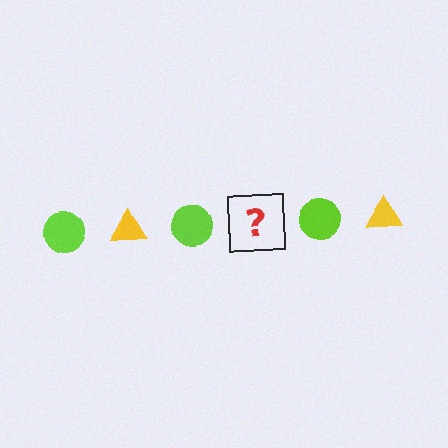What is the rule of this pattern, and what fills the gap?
The rule is that the pattern alternates between lime circle and yellow triangle. The gap should be filled with a yellow triangle.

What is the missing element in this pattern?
The missing element is a yellow triangle.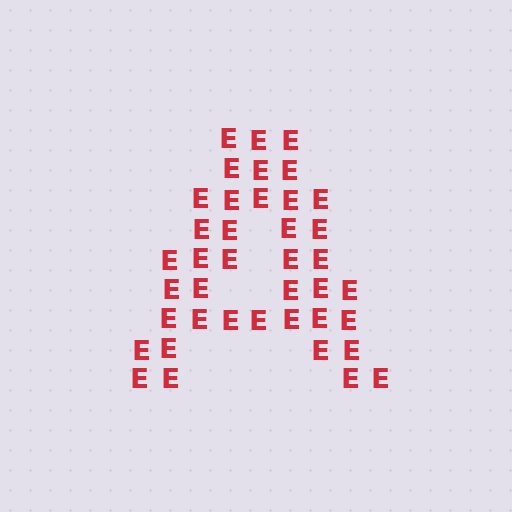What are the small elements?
The small elements are letter E's.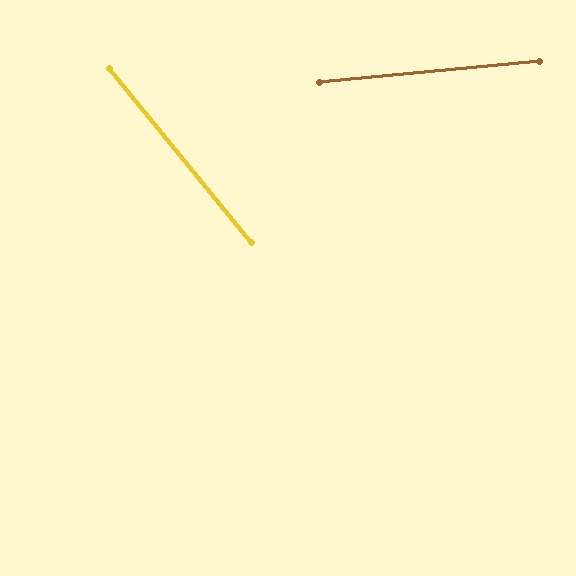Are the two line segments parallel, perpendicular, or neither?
Neither parallel nor perpendicular — they differ by about 56°.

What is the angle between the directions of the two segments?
Approximately 56 degrees.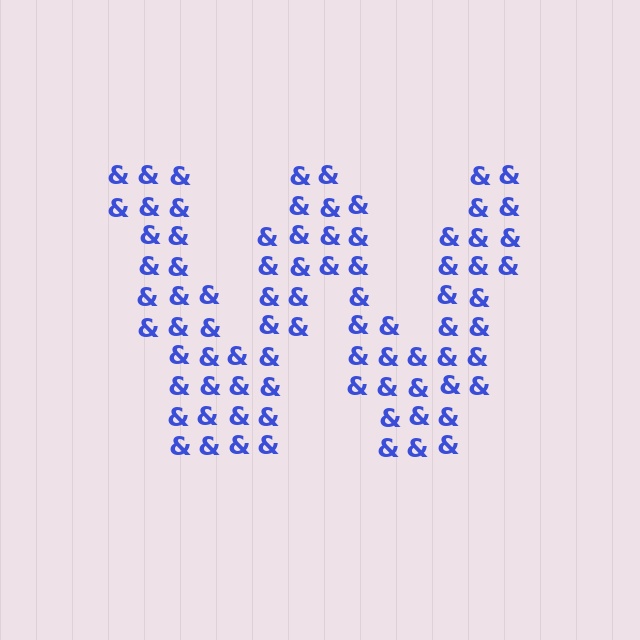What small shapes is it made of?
It is made of small ampersands.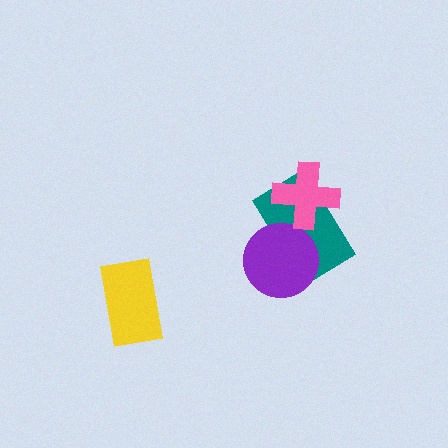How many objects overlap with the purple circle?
1 object overlaps with the purple circle.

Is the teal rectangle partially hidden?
Yes, it is partially covered by another shape.